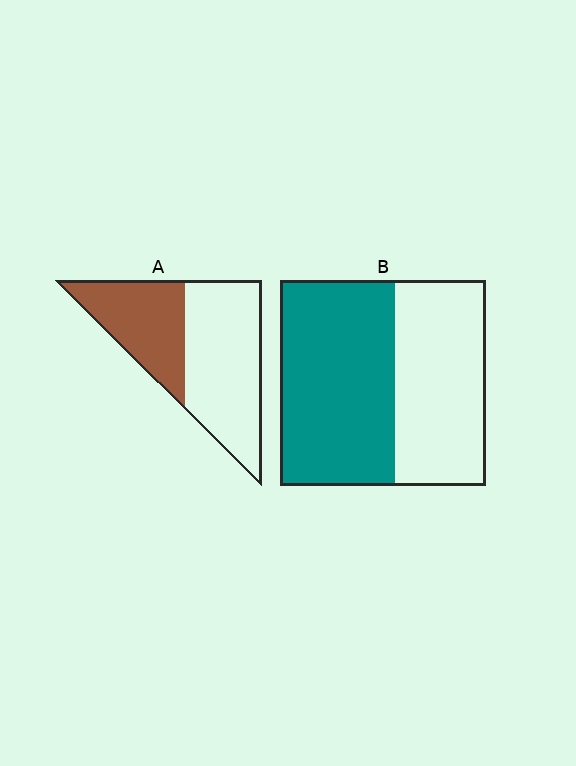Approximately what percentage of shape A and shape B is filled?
A is approximately 40% and B is approximately 55%.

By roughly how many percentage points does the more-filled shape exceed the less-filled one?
By roughly 15 percentage points (B over A).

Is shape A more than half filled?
No.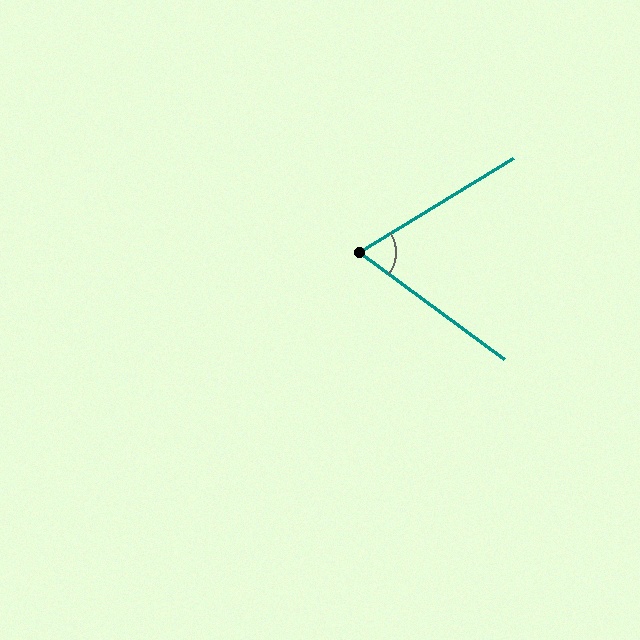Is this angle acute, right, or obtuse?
It is acute.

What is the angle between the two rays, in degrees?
Approximately 68 degrees.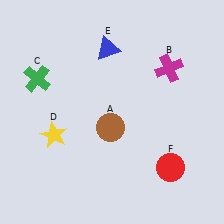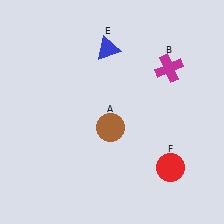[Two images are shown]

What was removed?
The yellow star (D), the green cross (C) were removed in Image 2.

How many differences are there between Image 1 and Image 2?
There are 2 differences between the two images.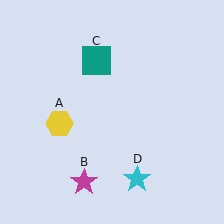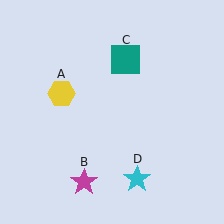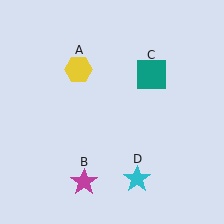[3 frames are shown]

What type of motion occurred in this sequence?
The yellow hexagon (object A), teal square (object C) rotated clockwise around the center of the scene.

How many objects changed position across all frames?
2 objects changed position: yellow hexagon (object A), teal square (object C).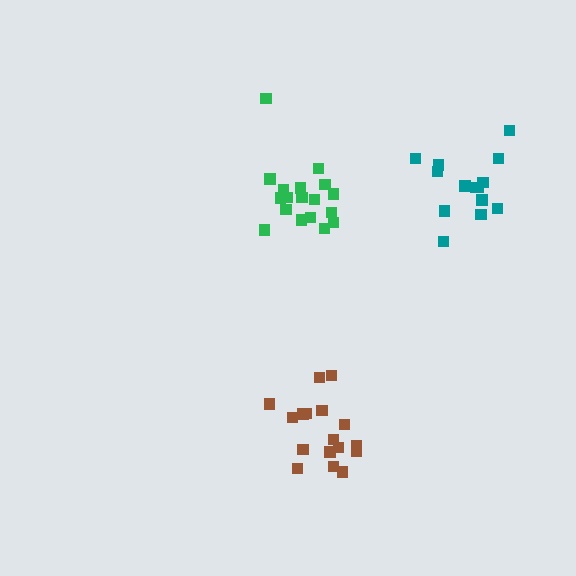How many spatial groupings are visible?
There are 3 spatial groupings.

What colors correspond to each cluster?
The clusters are colored: brown, teal, green.